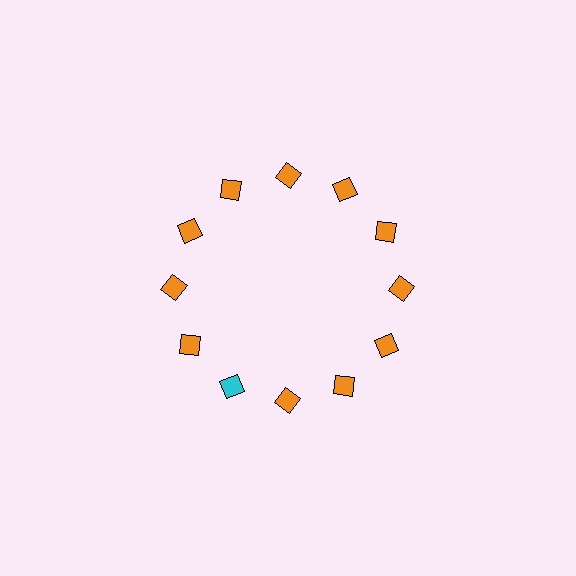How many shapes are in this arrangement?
There are 12 shapes arranged in a ring pattern.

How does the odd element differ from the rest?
It has a different color: cyan instead of orange.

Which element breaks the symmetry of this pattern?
The cyan square at roughly the 7 o'clock position breaks the symmetry. All other shapes are orange squares.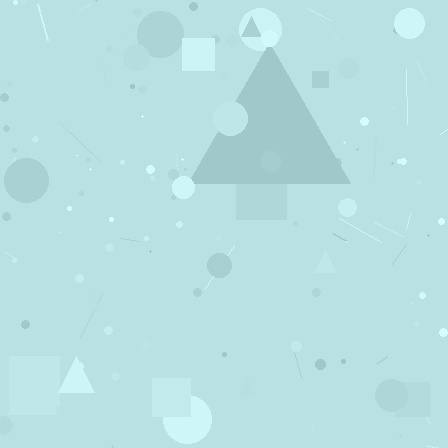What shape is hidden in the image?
A triangle is hidden in the image.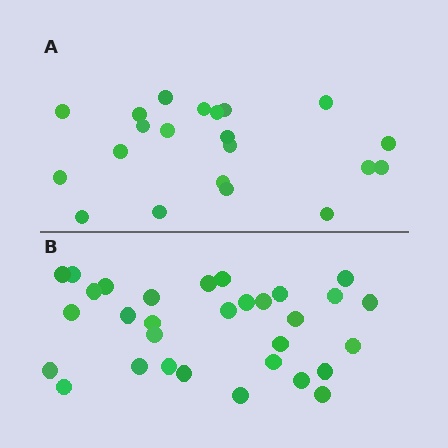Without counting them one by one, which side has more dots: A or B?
Region B (the bottom region) has more dots.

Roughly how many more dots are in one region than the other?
Region B has roughly 10 or so more dots than region A.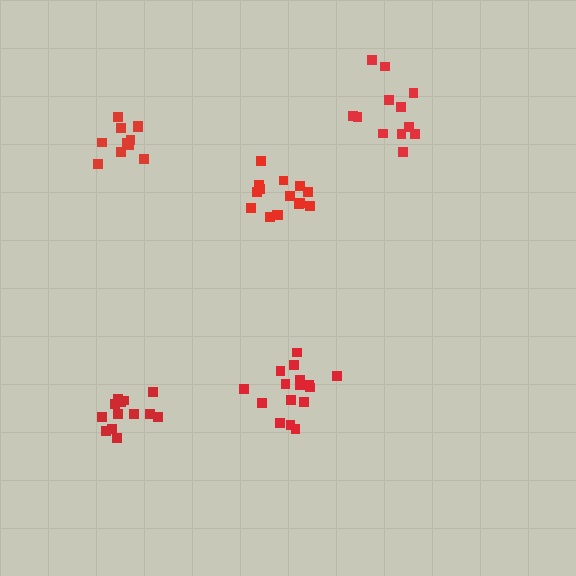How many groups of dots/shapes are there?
There are 5 groups.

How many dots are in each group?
Group 1: 15 dots, Group 2: 11 dots, Group 3: 16 dots, Group 4: 12 dots, Group 5: 13 dots (67 total).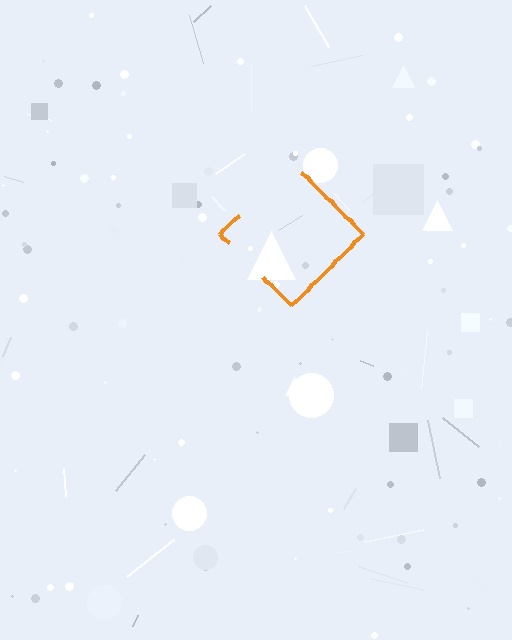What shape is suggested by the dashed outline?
The dashed outline suggests a diamond.